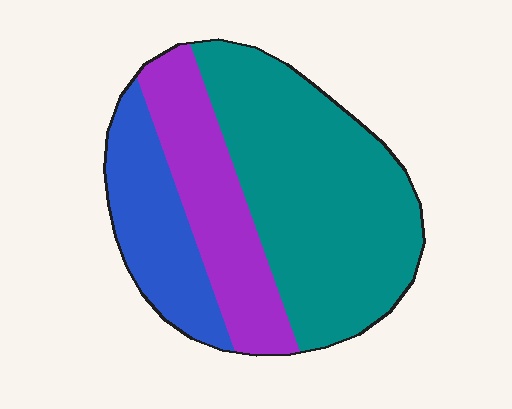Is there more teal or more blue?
Teal.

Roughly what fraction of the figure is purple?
Purple takes up about one quarter (1/4) of the figure.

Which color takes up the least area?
Blue, at roughly 20%.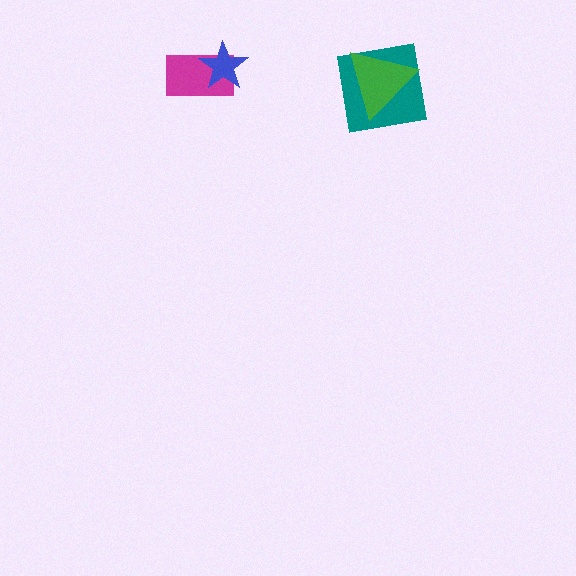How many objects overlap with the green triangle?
1 object overlaps with the green triangle.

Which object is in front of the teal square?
The green triangle is in front of the teal square.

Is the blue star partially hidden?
No, no other shape covers it.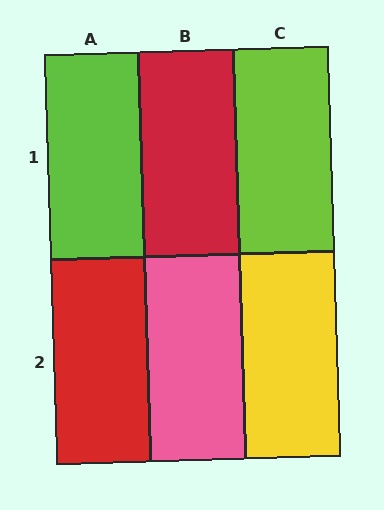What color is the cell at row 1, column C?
Lime.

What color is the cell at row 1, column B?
Red.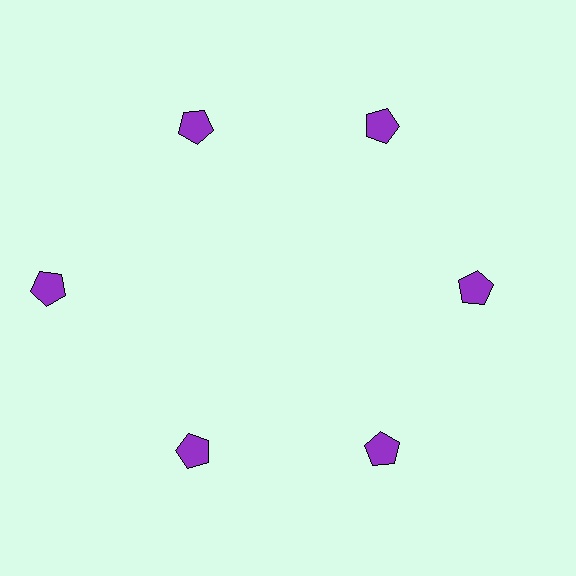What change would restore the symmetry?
The symmetry would be restored by moving it inward, back onto the ring so that all 6 pentagons sit at equal angles and equal distance from the center.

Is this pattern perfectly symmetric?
No. The 6 purple pentagons are arranged in a ring, but one element near the 9 o'clock position is pushed outward from the center, breaking the 6-fold rotational symmetry.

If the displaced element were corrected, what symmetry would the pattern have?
It would have 6-fold rotational symmetry — the pattern would map onto itself every 60 degrees.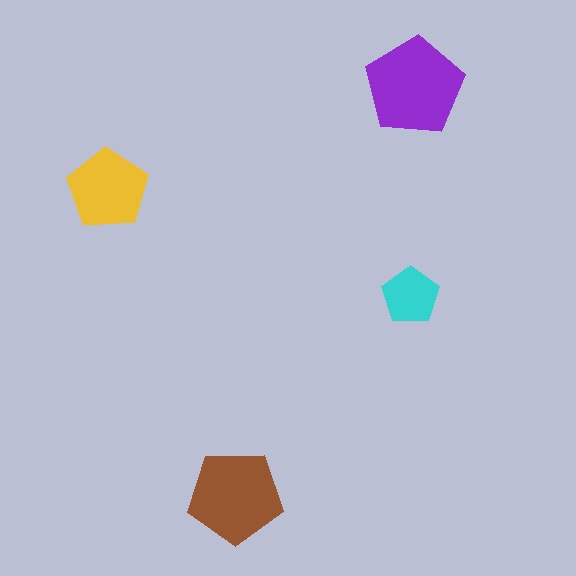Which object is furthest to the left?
The yellow pentagon is leftmost.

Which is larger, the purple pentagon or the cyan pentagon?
The purple one.